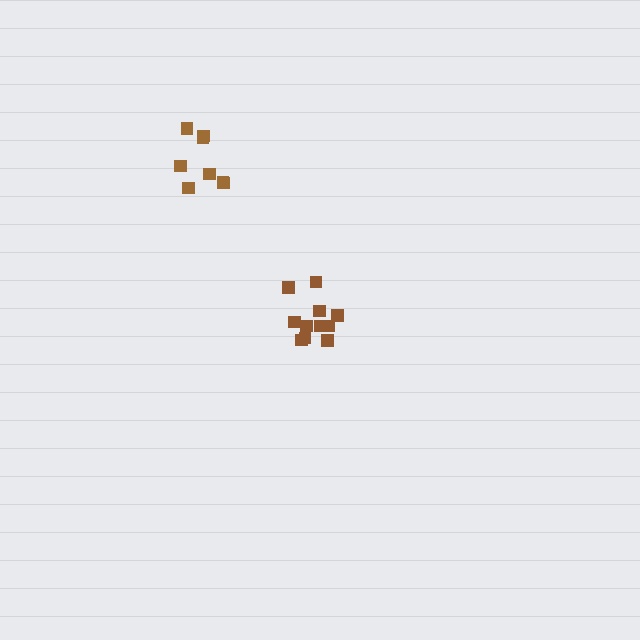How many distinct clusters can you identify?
There are 2 distinct clusters.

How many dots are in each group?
Group 1: 8 dots, Group 2: 11 dots (19 total).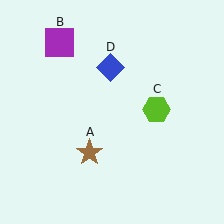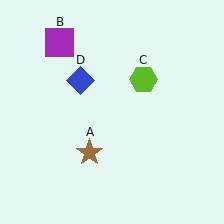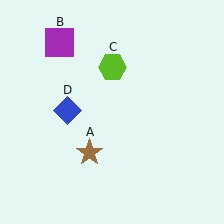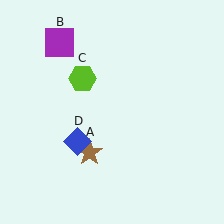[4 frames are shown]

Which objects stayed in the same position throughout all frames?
Brown star (object A) and purple square (object B) remained stationary.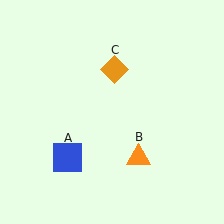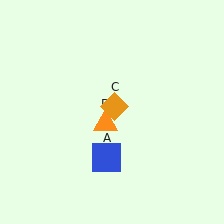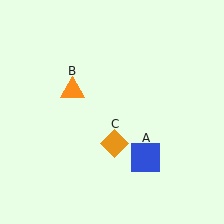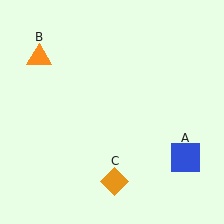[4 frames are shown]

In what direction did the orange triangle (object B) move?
The orange triangle (object B) moved up and to the left.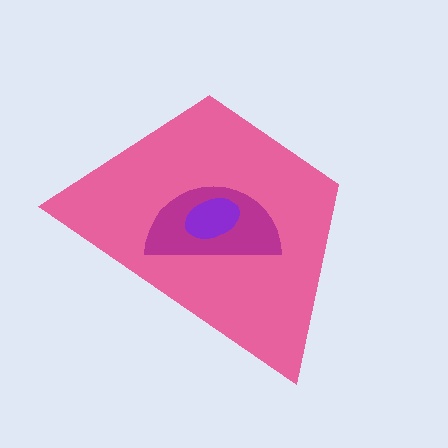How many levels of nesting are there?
3.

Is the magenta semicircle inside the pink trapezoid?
Yes.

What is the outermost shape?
The pink trapezoid.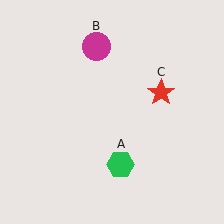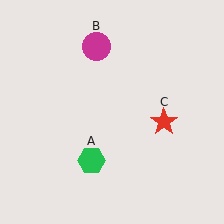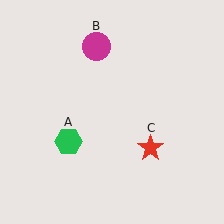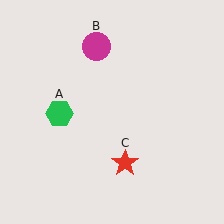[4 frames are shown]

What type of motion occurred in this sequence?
The green hexagon (object A), red star (object C) rotated clockwise around the center of the scene.